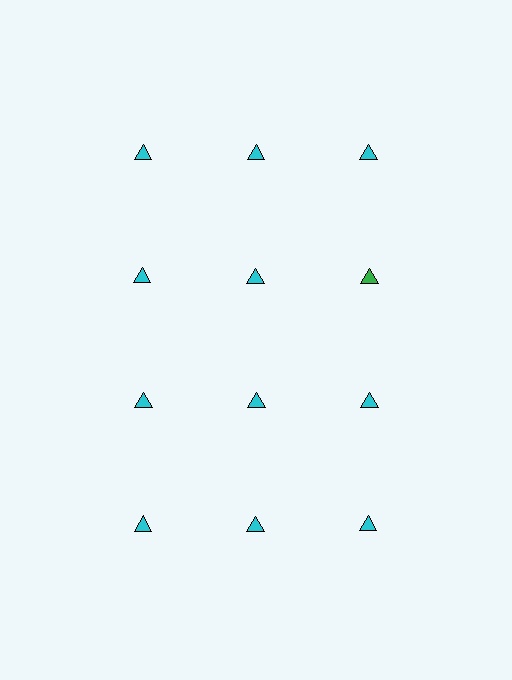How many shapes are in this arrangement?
There are 12 shapes arranged in a grid pattern.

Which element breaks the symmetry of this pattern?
The green triangle in the second row, center column breaks the symmetry. All other shapes are cyan triangles.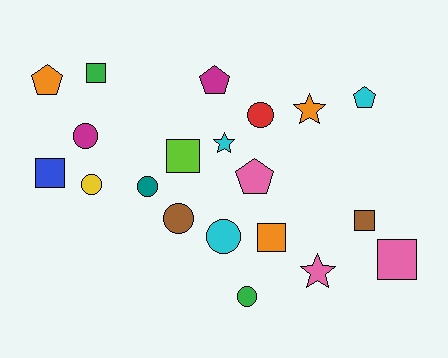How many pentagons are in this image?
There are 4 pentagons.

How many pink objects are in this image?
There are 3 pink objects.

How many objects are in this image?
There are 20 objects.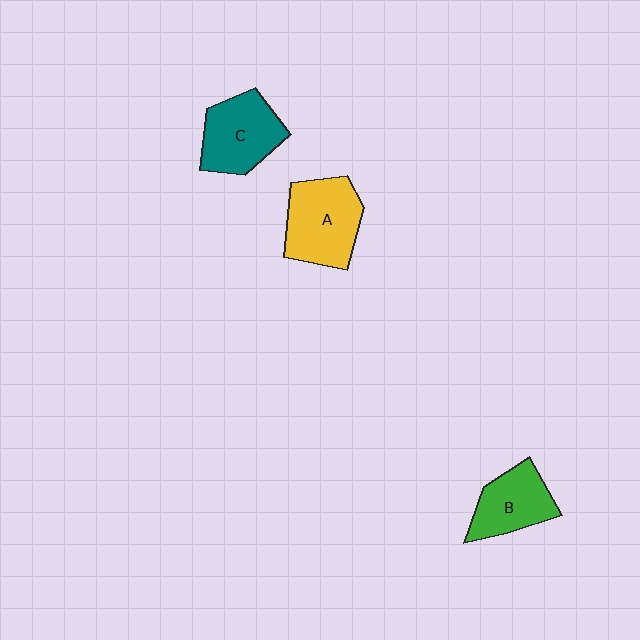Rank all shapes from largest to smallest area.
From largest to smallest: A (yellow), C (teal), B (green).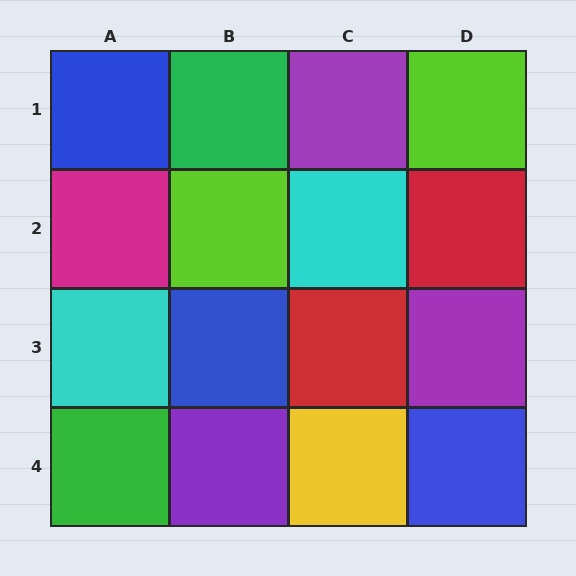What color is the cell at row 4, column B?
Purple.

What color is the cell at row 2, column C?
Cyan.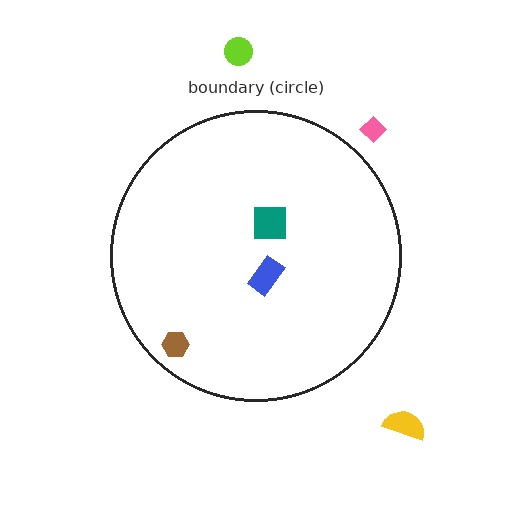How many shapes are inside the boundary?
3 inside, 3 outside.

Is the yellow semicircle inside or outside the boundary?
Outside.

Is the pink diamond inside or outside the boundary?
Outside.